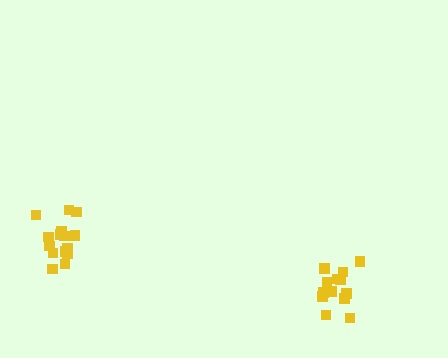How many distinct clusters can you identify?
There are 2 distinct clusters.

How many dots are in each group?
Group 1: 15 dots, Group 2: 13 dots (28 total).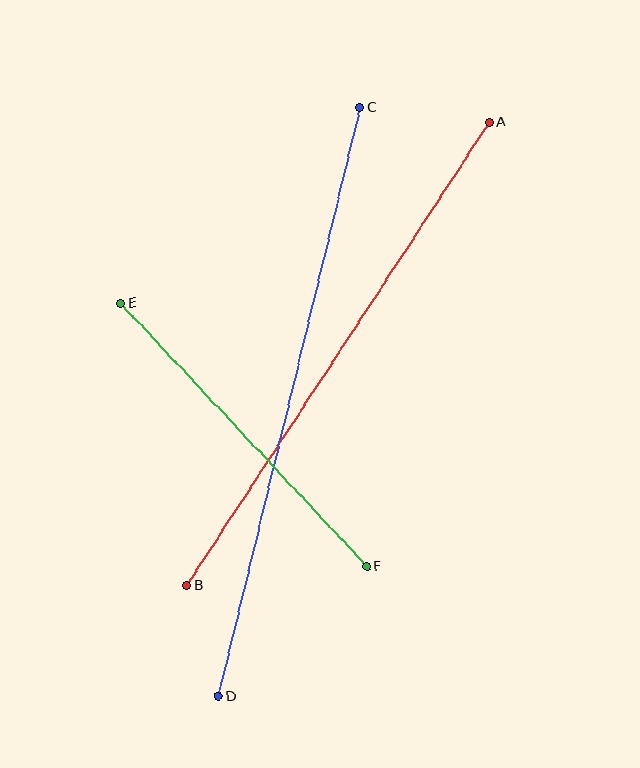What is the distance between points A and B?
The distance is approximately 553 pixels.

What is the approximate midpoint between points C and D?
The midpoint is at approximately (289, 402) pixels.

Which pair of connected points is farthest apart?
Points C and D are farthest apart.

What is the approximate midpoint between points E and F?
The midpoint is at approximately (244, 435) pixels.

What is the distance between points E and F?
The distance is approximately 360 pixels.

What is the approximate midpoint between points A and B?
The midpoint is at approximately (338, 354) pixels.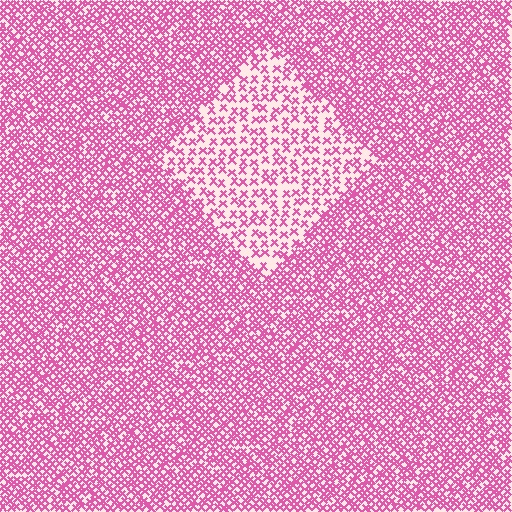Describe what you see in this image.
The image contains small pink elements arranged at two different densities. A diamond-shaped region is visible where the elements are less densely packed than the surrounding area.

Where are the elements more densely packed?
The elements are more densely packed outside the diamond boundary.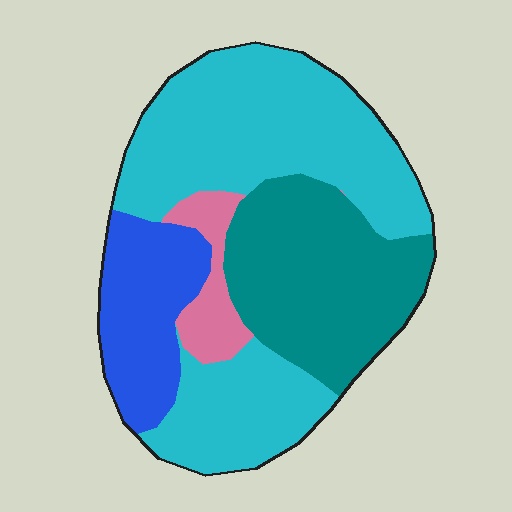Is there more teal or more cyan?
Cyan.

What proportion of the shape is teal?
Teal covers roughly 30% of the shape.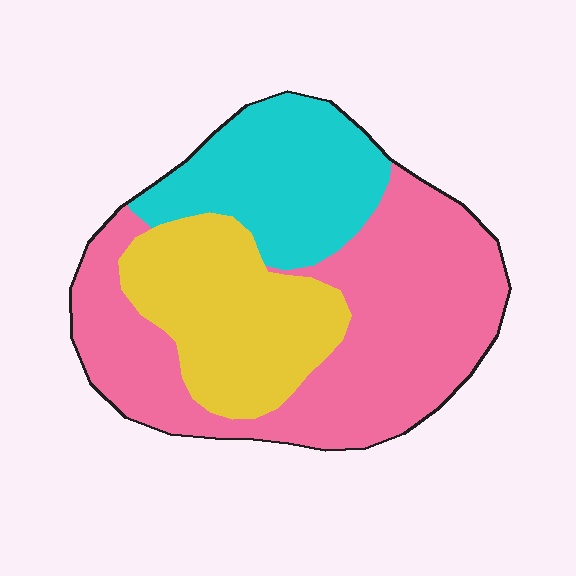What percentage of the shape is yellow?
Yellow covers 26% of the shape.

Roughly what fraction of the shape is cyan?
Cyan takes up less than a quarter of the shape.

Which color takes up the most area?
Pink, at roughly 50%.